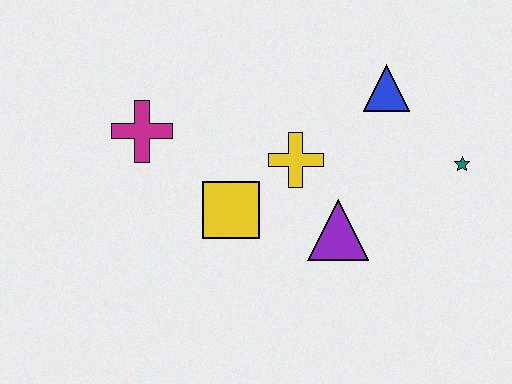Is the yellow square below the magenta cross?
Yes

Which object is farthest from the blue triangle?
The magenta cross is farthest from the blue triangle.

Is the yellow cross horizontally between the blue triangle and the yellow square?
Yes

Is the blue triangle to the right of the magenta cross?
Yes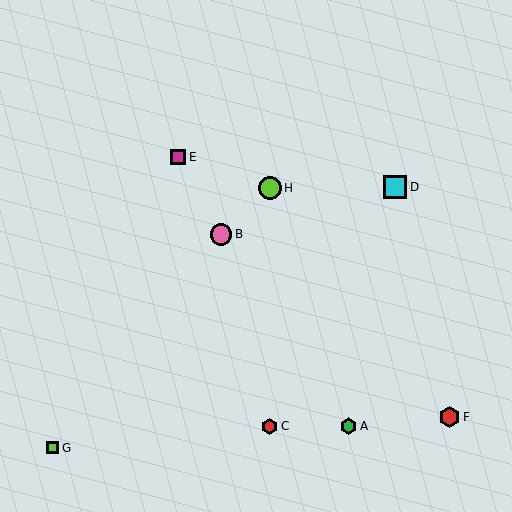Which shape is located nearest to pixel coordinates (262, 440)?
The red hexagon (labeled C) at (269, 426) is nearest to that location.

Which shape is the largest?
The lime circle (labeled H) is the largest.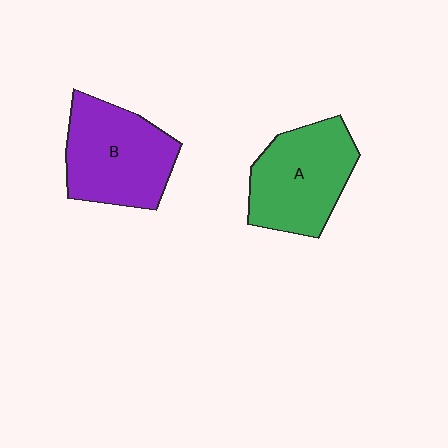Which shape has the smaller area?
Shape A (green).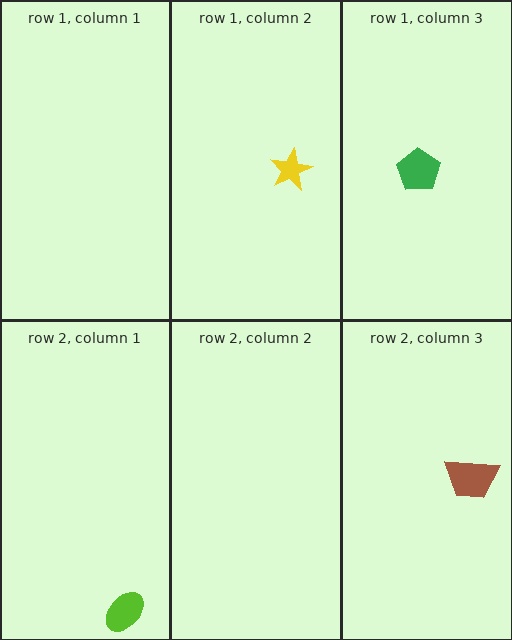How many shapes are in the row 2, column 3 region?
1.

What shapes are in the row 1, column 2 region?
The yellow star.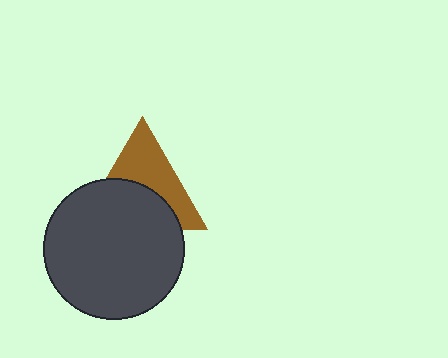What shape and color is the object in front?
The object in front is a dark gray circle.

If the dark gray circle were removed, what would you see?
You would see the complete brown triangle.